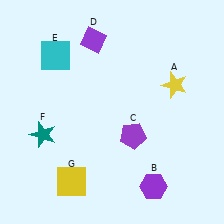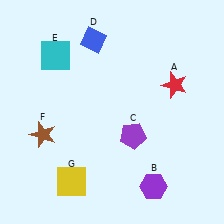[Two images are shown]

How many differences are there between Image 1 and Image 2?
There are 3 differences between the two images.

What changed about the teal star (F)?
In Image 1, F is teal. In Image 2, it changed to brown.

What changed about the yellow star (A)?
In Image 1, A is yellow. In Image 2, it changed to red.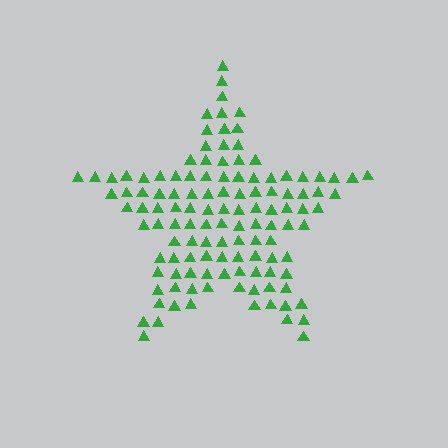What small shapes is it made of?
It is made of small triangles.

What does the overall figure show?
The overall figure shows a star.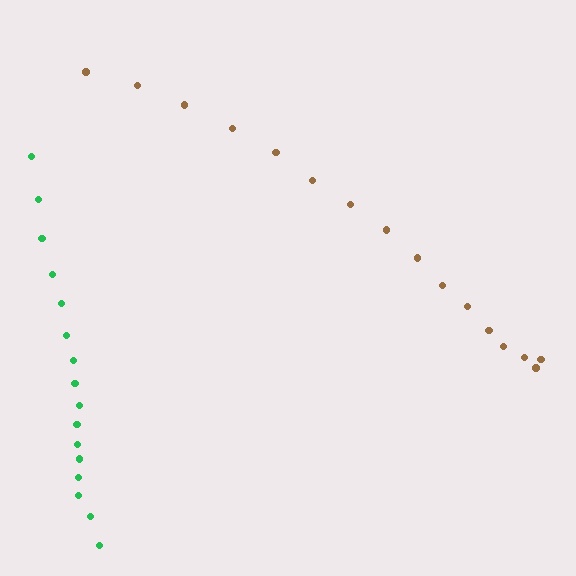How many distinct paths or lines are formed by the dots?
There are 2 distinct paths.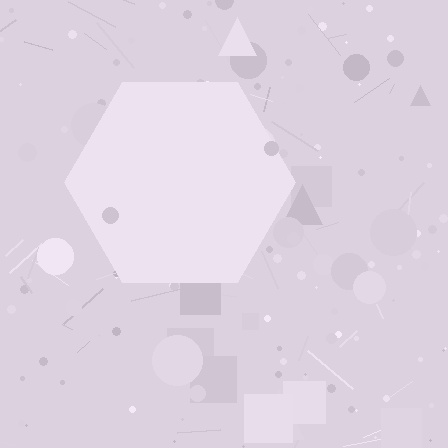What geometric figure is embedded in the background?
A hexagon is embedded in the background.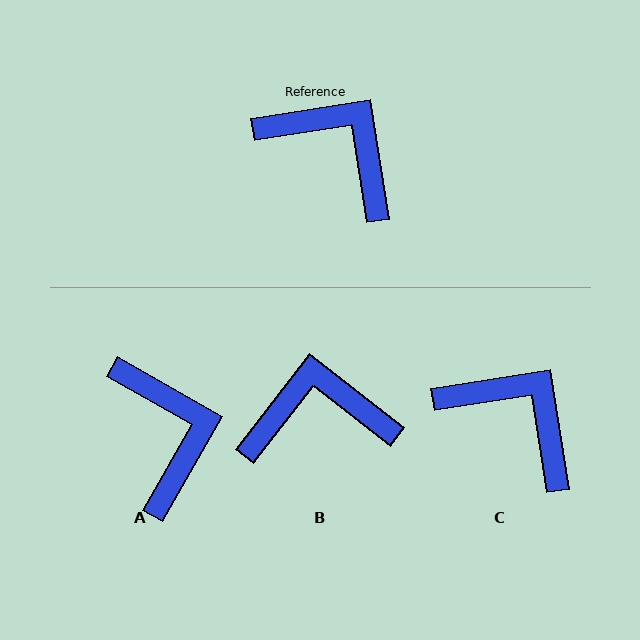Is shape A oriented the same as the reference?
No, it is off by about 39 degrees.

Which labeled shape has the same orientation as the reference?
C.